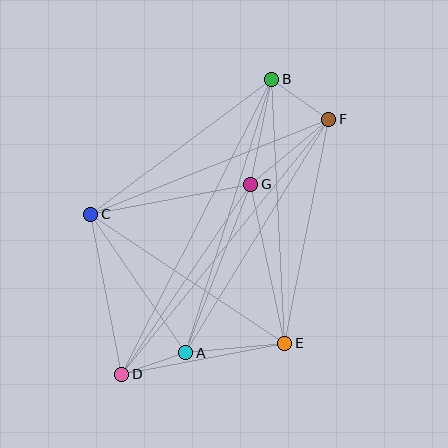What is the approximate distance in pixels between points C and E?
The distance between C and E is approximately 233 pixels.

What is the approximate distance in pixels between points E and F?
The distance between E and F is approximately 228 pixels.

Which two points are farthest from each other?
Points B and D are farthest from each other.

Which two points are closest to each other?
Points A and D are closest to each other.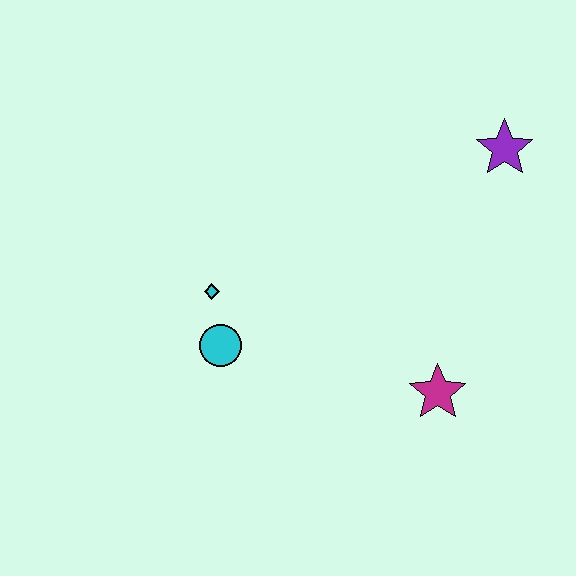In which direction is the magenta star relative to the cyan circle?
The magenta star is to the right of the cyan circle.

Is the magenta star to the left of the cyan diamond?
No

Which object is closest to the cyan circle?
The cyan diamond is closest to the cyan circle.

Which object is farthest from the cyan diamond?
The purple star is farthest from the cyan diamond.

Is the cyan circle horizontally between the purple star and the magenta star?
No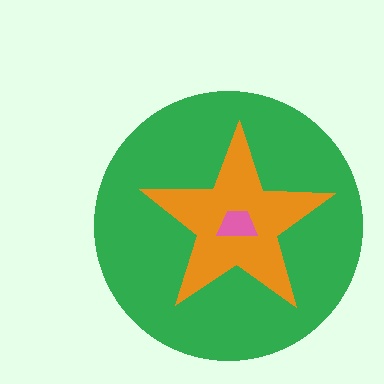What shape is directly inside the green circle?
The orange star.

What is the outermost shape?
The green circle.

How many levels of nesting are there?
3.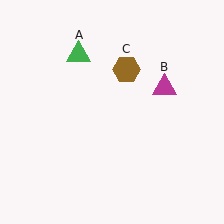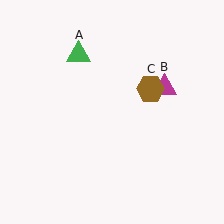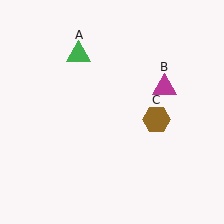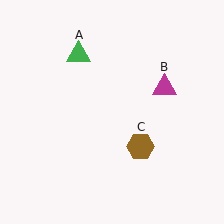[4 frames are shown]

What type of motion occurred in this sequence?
The brown hexagon (object C) rotated clockwise around the center of the scene.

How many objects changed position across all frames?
1 object changed position: brown hexagon (object C).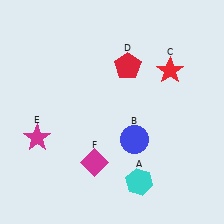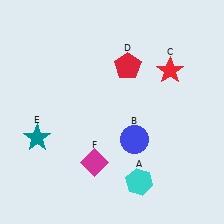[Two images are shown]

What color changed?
The star (E) changed from magenta in Image 1 to teal in Image 2.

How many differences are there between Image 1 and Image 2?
There is 1 difference between the two images.